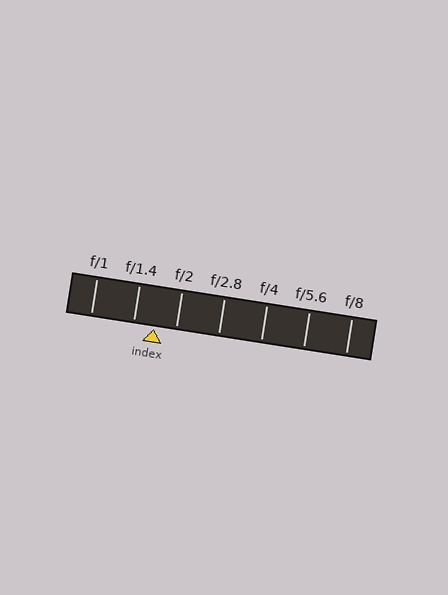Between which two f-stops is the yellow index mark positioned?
The index mark is between f/1.4 and f/2.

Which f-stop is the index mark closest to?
The index mark is closest to f/1.4.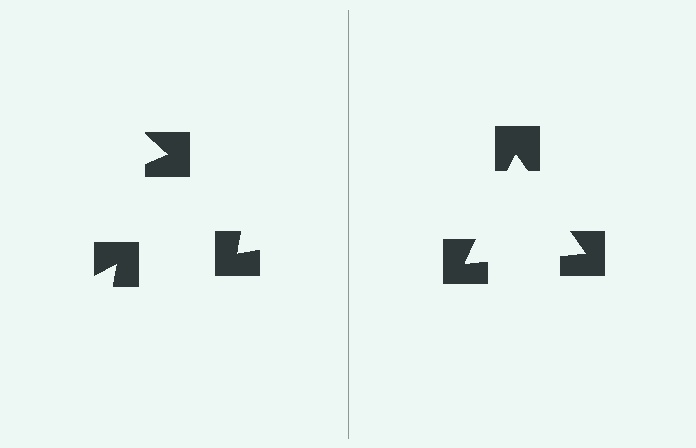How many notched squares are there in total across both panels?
6 — 3 on each side.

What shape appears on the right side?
An illusory triangle.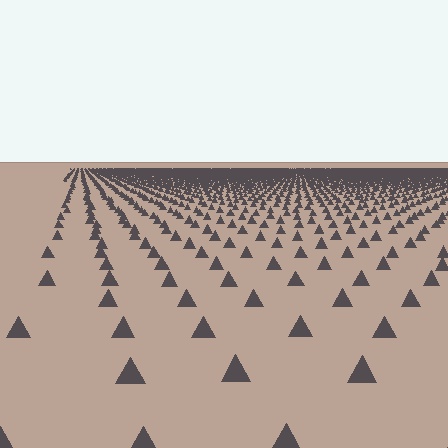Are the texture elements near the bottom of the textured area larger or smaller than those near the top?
Larger. Near the bottom, elements are closer to the viewer and appear at a bigger on-screen size.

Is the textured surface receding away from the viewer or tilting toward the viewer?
The surface is receding away from the viewer. Texture elements get smaller and denser toward the top.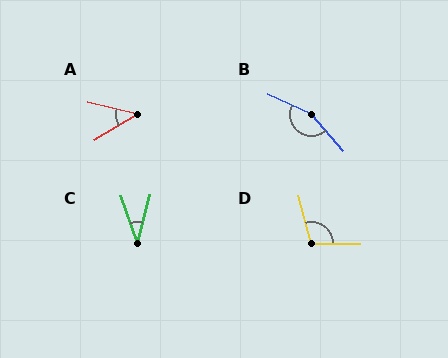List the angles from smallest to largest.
C (32°), A (45°), D (104°), B (156°).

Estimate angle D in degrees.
Approximately 104 degrees.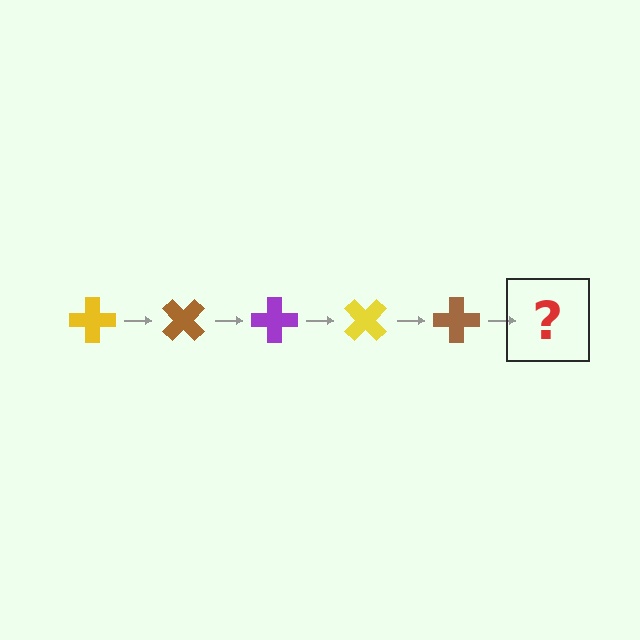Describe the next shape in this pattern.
It should be a purple cross, rotated 225 degrees from the start.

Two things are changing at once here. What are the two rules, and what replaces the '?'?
The two rules are that it rotates 45 degrees each step and the color cycles through yellow, brown, and purple. The '?' should be a purple cross, rotated 225 degrees from the start.